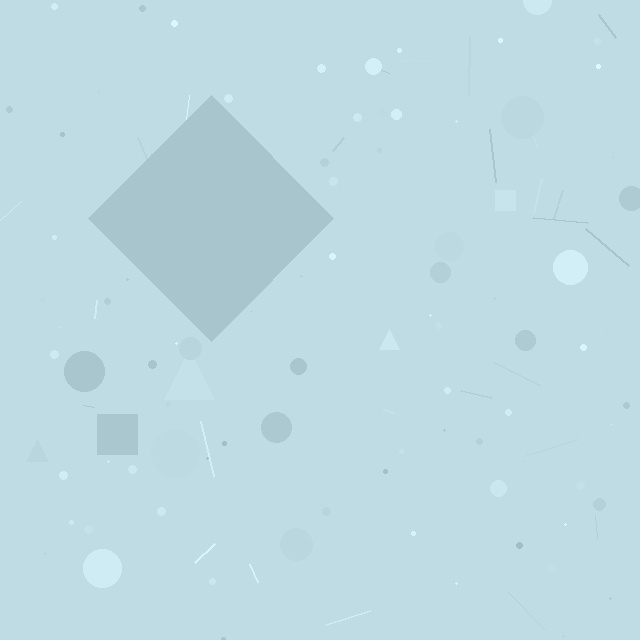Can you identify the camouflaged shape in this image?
The camouflaged shape is a diamond.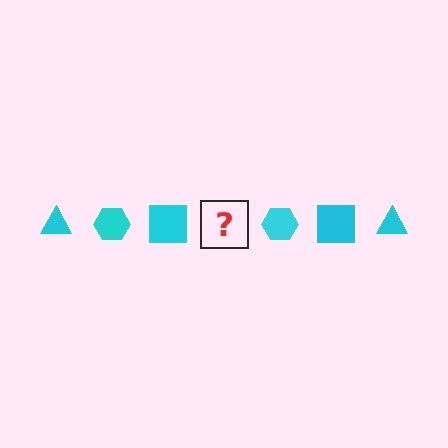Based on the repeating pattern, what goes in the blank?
The blank should be a cyan triangle.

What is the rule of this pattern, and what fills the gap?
The rule is that the pattern cycles through triangle, hexagon, square shapes in cyan. The gap should be filled with a cyan triangle.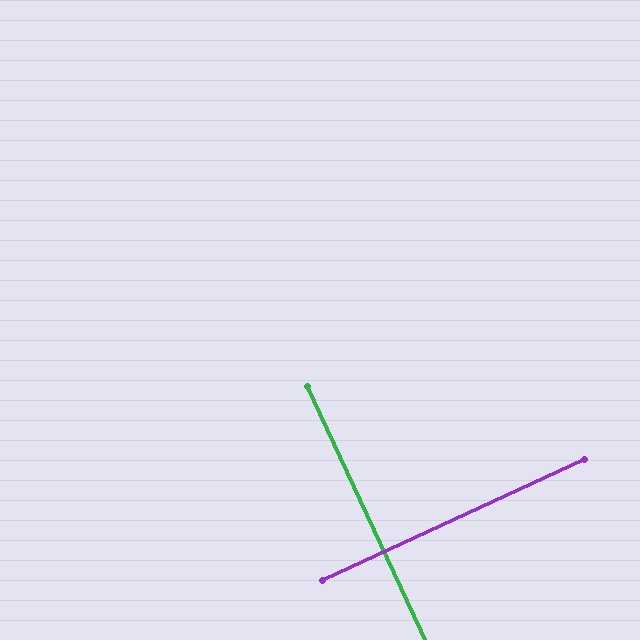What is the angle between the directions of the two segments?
Approximately 90 degrees.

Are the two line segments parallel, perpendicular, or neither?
Perpendicular — they meet at approximately 90°.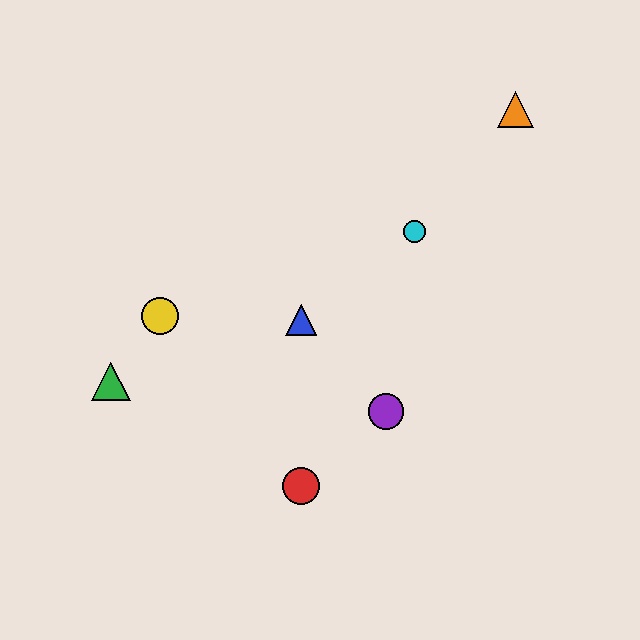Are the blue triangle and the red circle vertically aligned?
Yes, both are at x≈301.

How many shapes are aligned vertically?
2 shapes (the red circle, the blue triangle) are aligned vertically.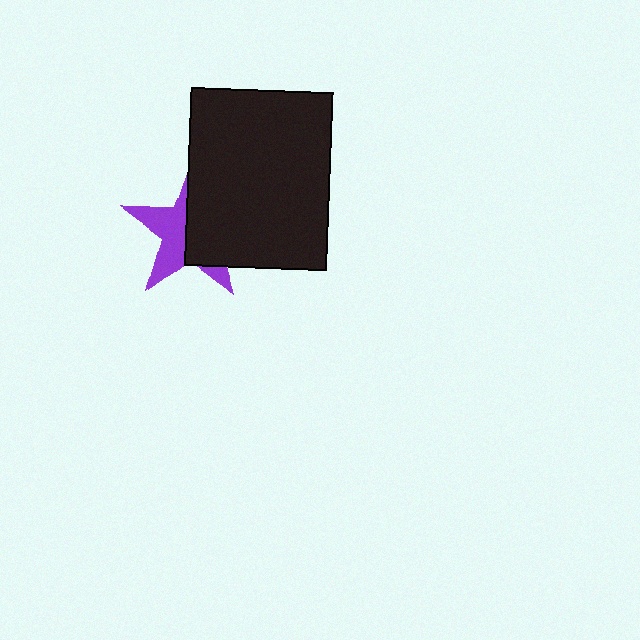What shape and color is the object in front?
The object in front is a black rectangle.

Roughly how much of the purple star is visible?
About half of it is visible (roughly 46%).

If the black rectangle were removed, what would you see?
You would see the complete purple star.